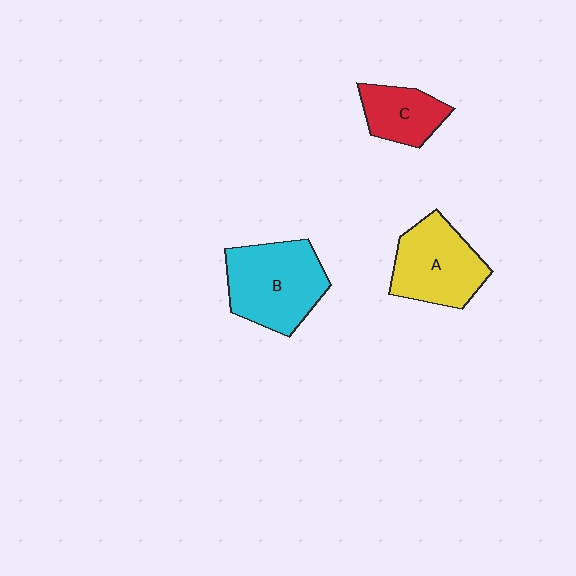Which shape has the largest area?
Shape B (cyan).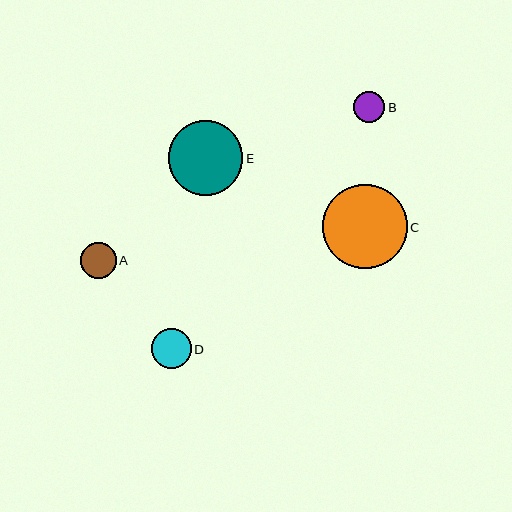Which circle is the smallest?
Circle B is the smallest with a size of approximately 31 pixels.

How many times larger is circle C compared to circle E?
Circle C is approximately 1.1 times the size of circle E.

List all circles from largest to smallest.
From largest to smallest: C, E, D, A, B.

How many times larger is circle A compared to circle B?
Circle A is approximately 1.1 times the size of circle B.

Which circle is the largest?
Circle C is the largest with a size of approximately 84 pixels.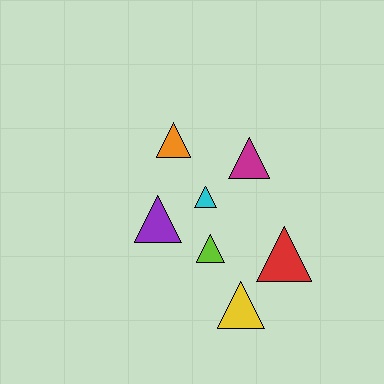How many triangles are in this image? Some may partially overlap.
There are 7 triangles.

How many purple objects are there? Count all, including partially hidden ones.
There is 1 purple object.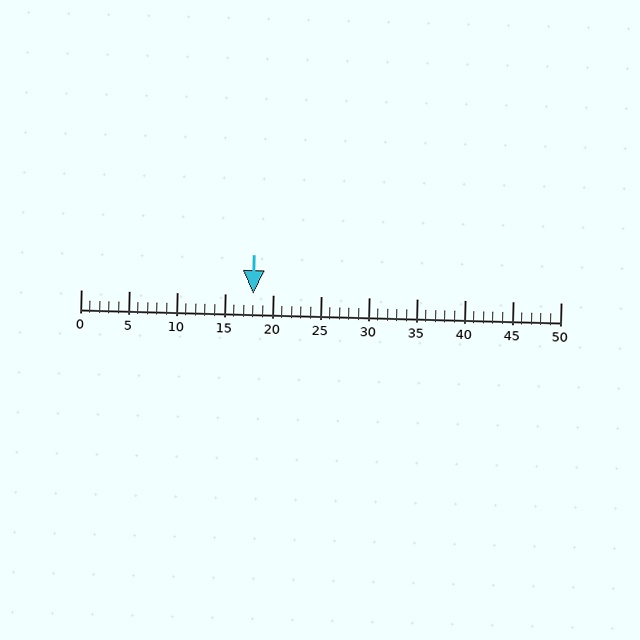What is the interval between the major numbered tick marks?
The major tick marks are spaced 5 units apart.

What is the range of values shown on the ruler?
The ruler shows values from 0 to 50.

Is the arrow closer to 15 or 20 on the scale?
The arrow is closer to 20.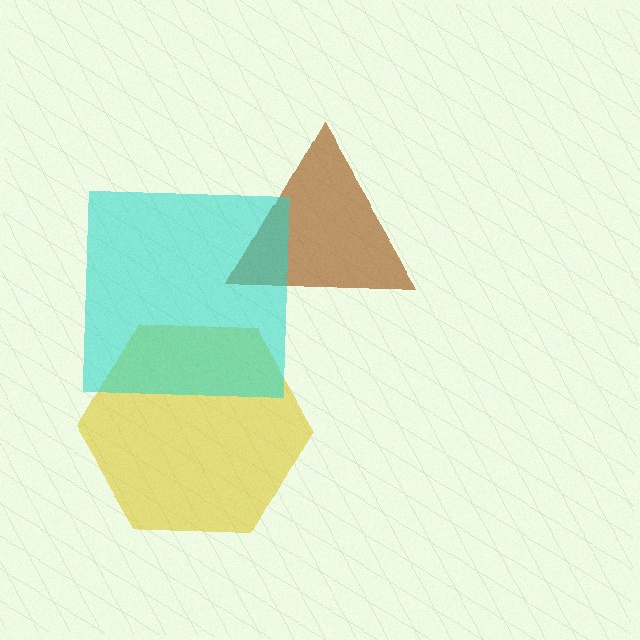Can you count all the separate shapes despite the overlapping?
Yes, there are 3 separate shapes.